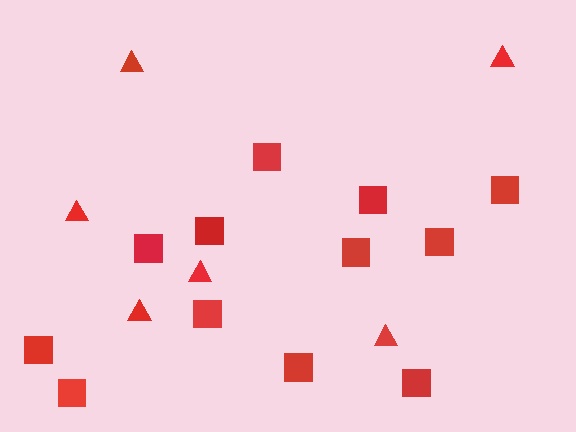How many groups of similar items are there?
There are 2 groups: one group of triangles (6) and one group of squares (12).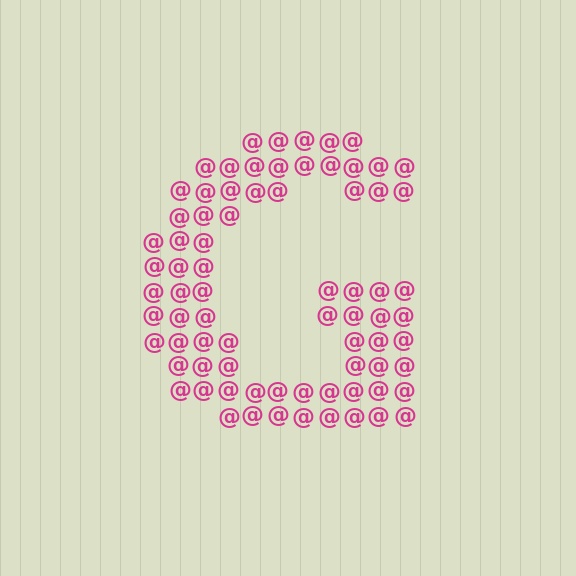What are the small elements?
The small elements are at signs.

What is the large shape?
The large shape is the letter G.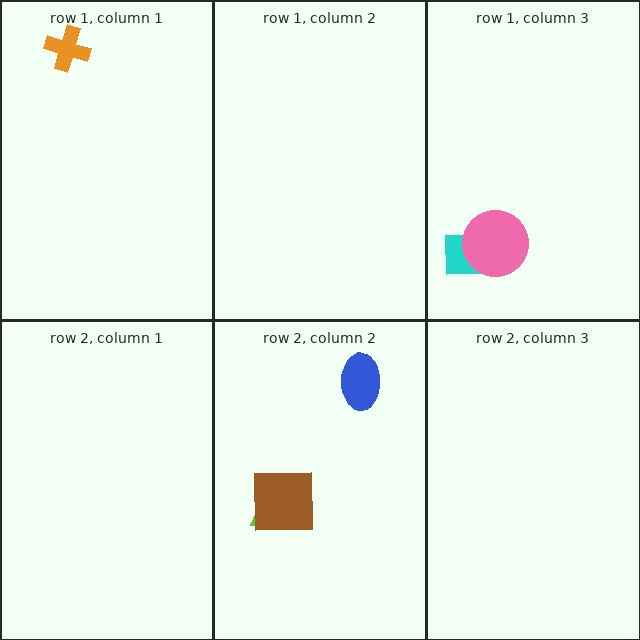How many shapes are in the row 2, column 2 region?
3.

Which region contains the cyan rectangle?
The row 1, column 3 region.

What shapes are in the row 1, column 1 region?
The orange cross.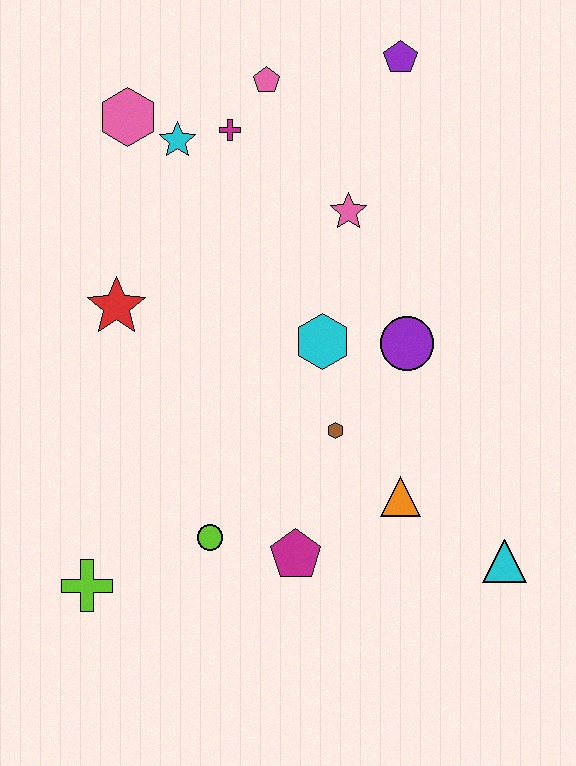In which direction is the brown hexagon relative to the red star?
The brown hexagon is to the right of the red star.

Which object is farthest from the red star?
The cyan triangle is farthest from the red star.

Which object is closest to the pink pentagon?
The magenta cross is closest to the pink pentagon.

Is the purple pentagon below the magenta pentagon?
No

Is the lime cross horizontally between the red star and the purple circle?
No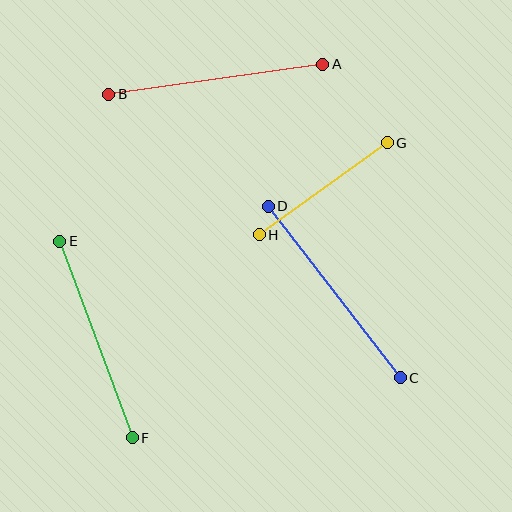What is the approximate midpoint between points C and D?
The midpoint is at approximately (334, 292) pixels.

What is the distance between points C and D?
The distance is approximately 217 pixels.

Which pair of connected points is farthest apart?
Points C and D are farthest apart.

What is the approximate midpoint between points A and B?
The midpoint is at approximately (216, 79) pixels.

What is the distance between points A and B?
The distance is approximately 216 pixels.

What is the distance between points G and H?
The distance is approximately 158 pixels.